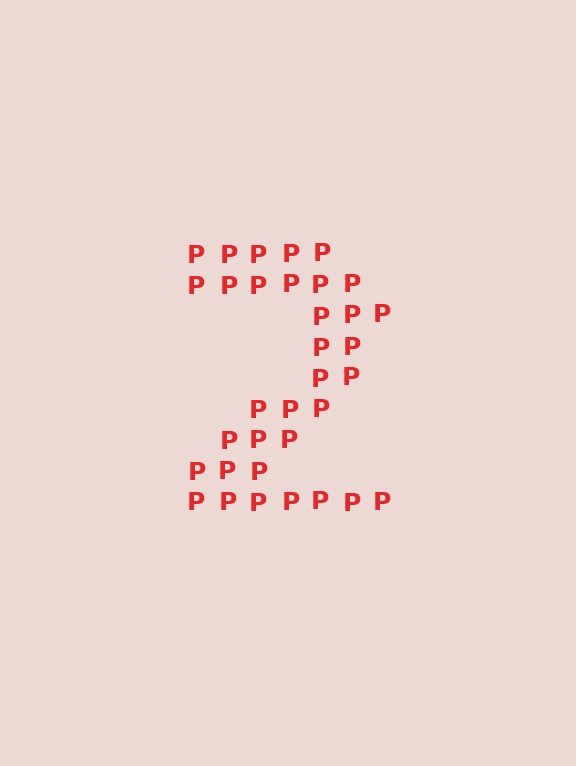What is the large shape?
The large shape is the digit 2.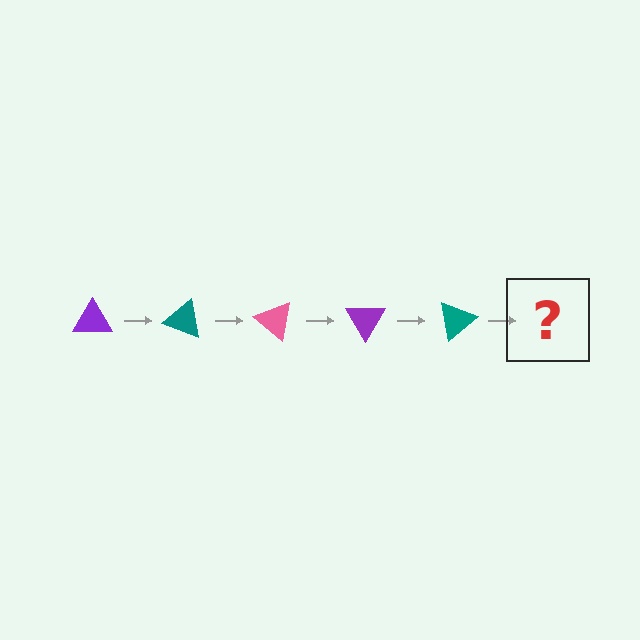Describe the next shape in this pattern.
It should be a pink triangle, rotated 100 degrees from the start.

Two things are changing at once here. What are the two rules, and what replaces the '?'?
The two rules are that it rotates 20 degrees each step and the color cycles through purple, teal, and pink. The '?' should be a pink triangle, rotated 100 degrees from the start.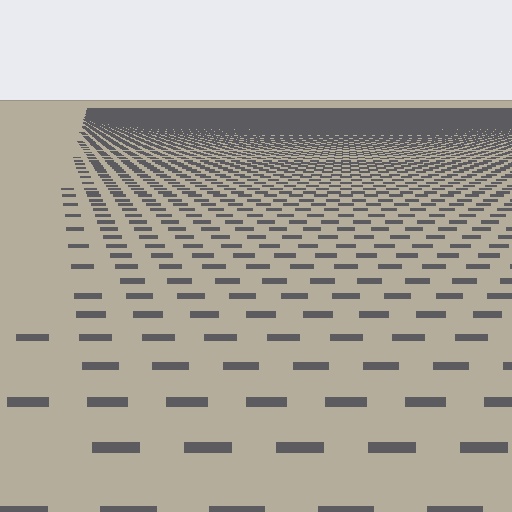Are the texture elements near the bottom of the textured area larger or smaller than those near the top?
Larger. Near the bottom, elements are closer to the viewer and appear at a bigger on-screen size.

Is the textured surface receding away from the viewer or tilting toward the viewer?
The surface is receding away from the viewer. Texture elements get smaller and denser toward the top.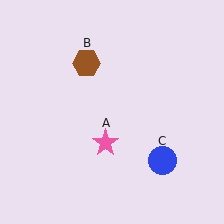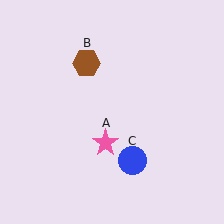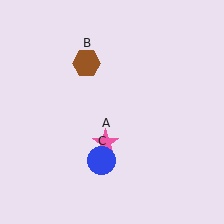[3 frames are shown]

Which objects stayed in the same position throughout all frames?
Pink star (object A) and brown hexagon (object B) remained stationary.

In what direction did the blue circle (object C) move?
The blue circle (object C) moved left.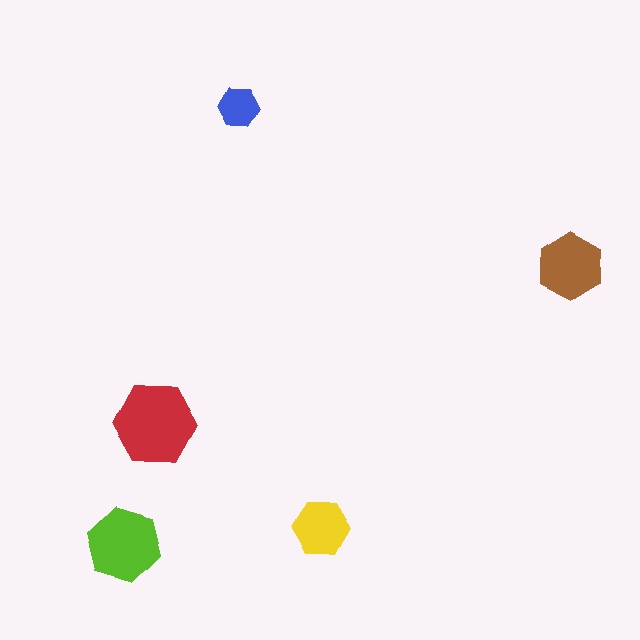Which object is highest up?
The blue hexagon is topmost.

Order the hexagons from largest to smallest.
the red one, the lime one, the brown one, the yellow one, the blue one.